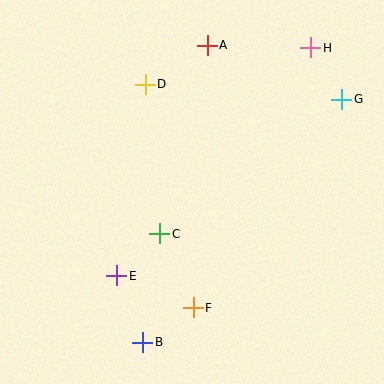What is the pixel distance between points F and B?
The distance between F and B is 62 pixels.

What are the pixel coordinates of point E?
Point E is at (117, 276).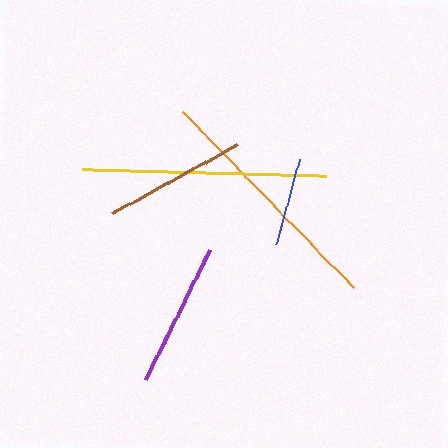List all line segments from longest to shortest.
From longest to shortest: orange, yellow, purple, brown, blue.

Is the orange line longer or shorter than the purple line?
The orange line is longer than the purple line.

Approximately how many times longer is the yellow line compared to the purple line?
The yellow line is approximately 1.7 times the length of the purple line.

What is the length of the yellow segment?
The yellow segment is approximately 244 pixels long.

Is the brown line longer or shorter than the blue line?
The brown line is longer than the blue line.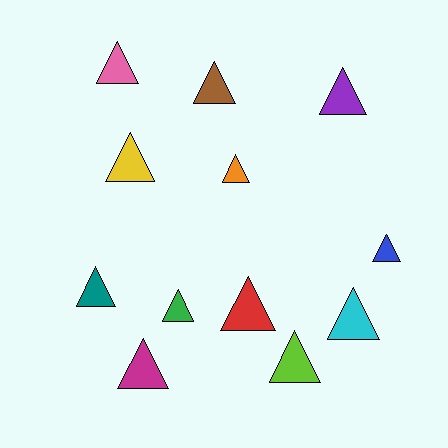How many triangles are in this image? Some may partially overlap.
There are 12 triangles.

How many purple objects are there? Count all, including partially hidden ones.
There is 1 purple object.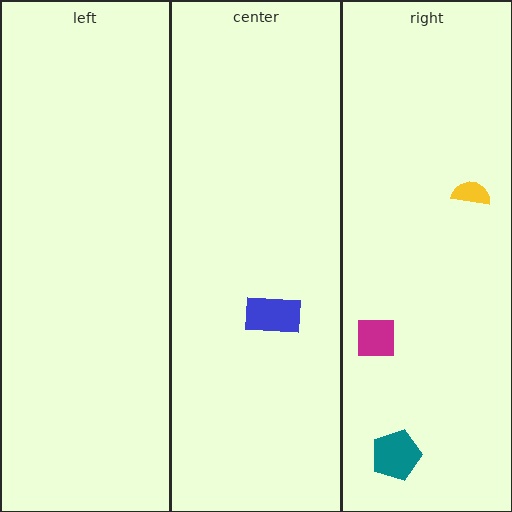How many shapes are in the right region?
3.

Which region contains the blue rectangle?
The center region.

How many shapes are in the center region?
1.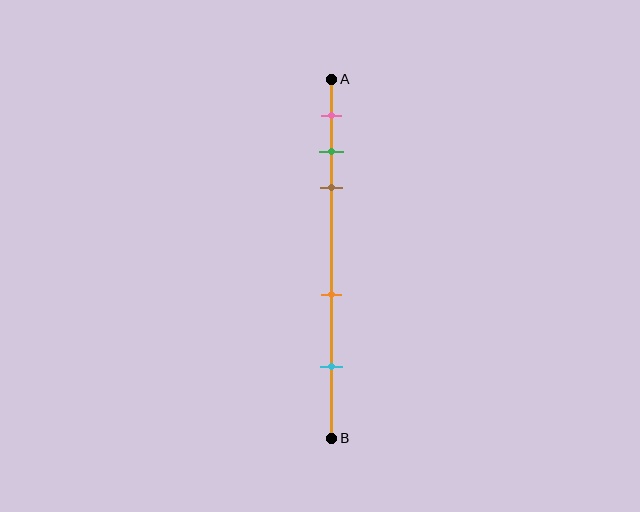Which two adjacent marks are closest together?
The green and brown marks are the closest adjacent pair.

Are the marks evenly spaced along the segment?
No, the marks are not evenly spaced.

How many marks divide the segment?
There are 5 marks dividing the segment.